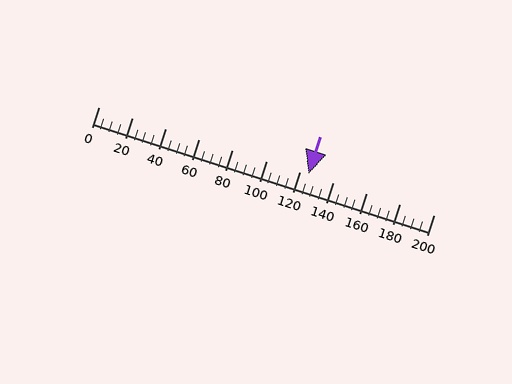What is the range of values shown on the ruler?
The ruler shows values from 0 to 200.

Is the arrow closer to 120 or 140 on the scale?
The arrow is closer to 120.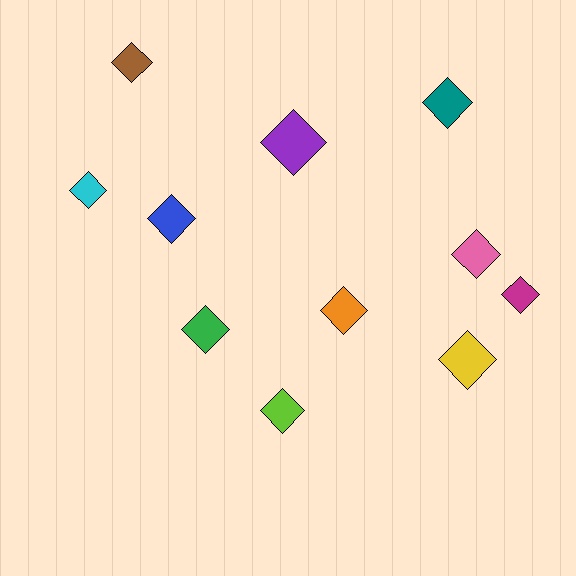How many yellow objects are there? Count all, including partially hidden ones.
There is 1 yellow object.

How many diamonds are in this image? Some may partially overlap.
There are 11 diamonds.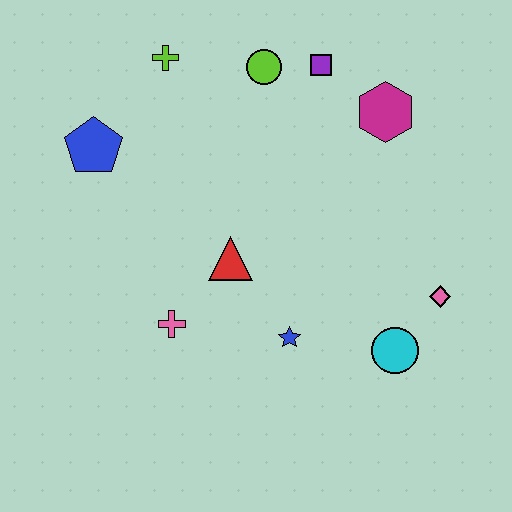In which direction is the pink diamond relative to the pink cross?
The pink diamond is to the right of the pink cross.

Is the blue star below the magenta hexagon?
Yes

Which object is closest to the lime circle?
The purple square is closest to the lime circle.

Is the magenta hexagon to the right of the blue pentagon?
Yes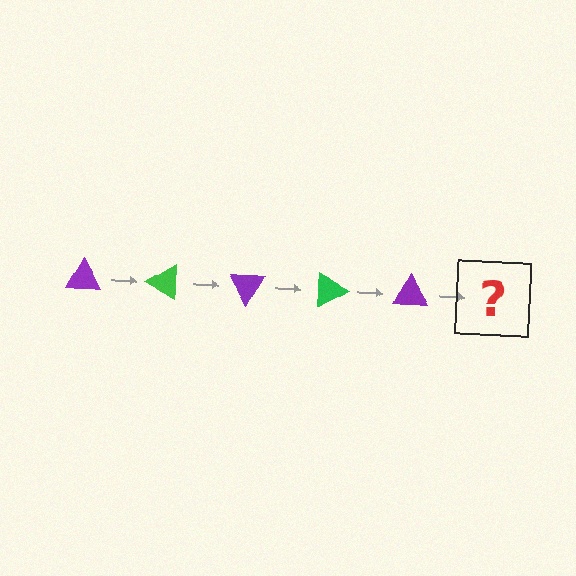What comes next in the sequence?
The next element should be a green triangle, rotated 150 degrees from the start.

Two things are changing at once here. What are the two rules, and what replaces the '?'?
The two rules are that it rotates 30 degrees each step and the color cycles through purple and green. The '?' should be a green triangle, rotated 150 degrees from the start.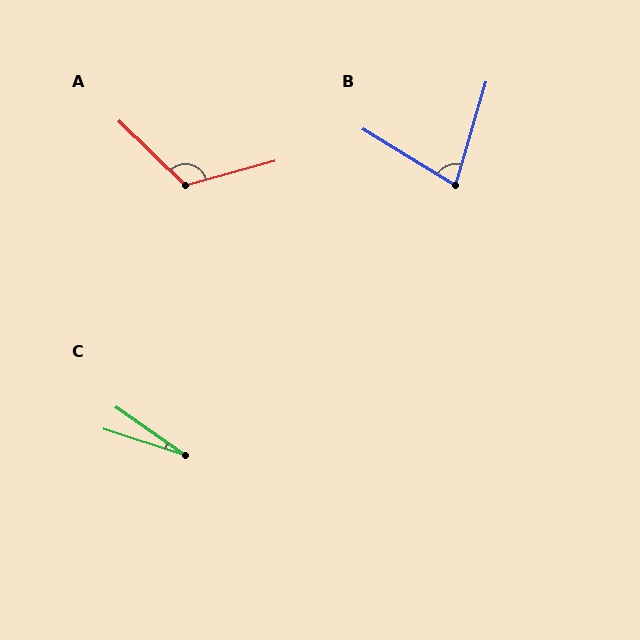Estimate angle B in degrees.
Approximately 75 degrees.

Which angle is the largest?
A, at approximately 121 degrees.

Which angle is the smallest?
C, at approximately 17 degrees.